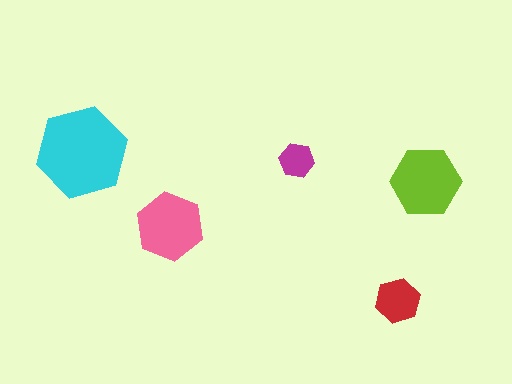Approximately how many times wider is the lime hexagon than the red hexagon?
About 1.5 times wider.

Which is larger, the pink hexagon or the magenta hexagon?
The pink one.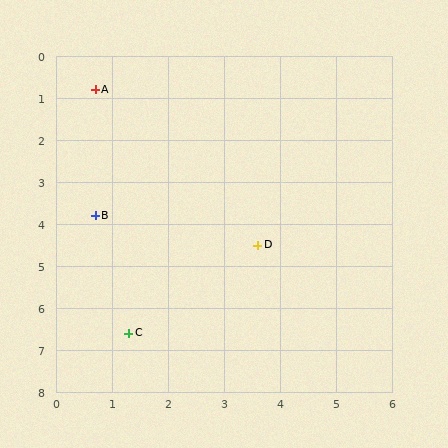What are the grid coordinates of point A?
Point A is at approximately (0.7, 0.8).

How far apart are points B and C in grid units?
Points B and C are about 2.9 grid units apart.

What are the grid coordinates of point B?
Point B is at approximately (0.7, 3.8).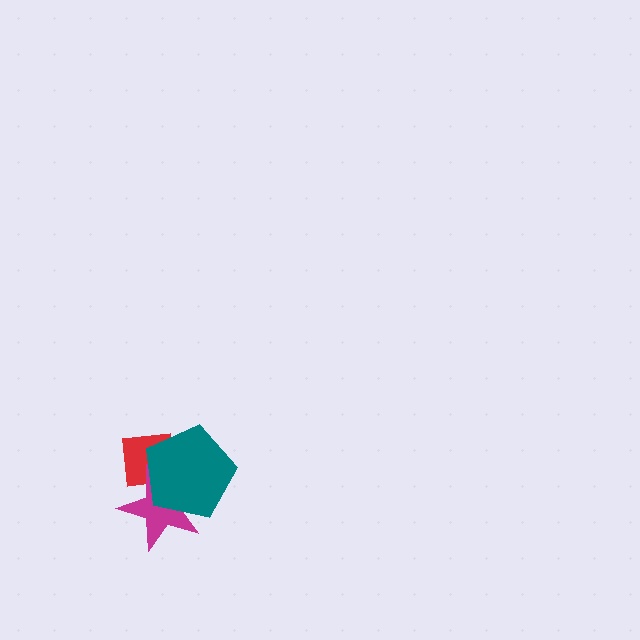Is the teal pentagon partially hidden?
No, no other shape covers it.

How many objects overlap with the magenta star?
2 objects overlap with the magenta star.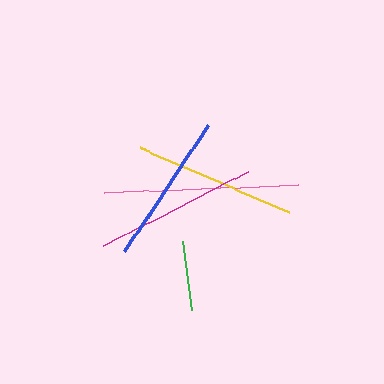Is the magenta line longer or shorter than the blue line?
The magenta line is longer than the blue line.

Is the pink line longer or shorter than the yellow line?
The pink line is longer than the yellow line.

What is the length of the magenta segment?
The magenta segment is approximately 163 pixels long.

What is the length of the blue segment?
The blue segment is approximately 152 pixels long.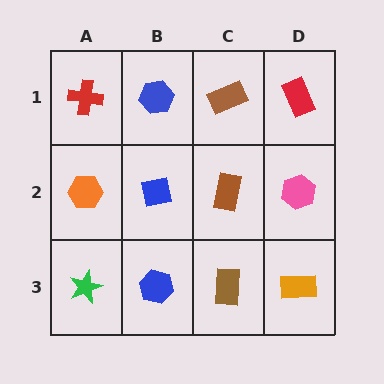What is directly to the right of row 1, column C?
A red rectangle.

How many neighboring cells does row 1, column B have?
3.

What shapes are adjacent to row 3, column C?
A brown rectangle (row 2, column C), a blue hexagon (row 3, column B), an orange rectangle (row 3, column D).